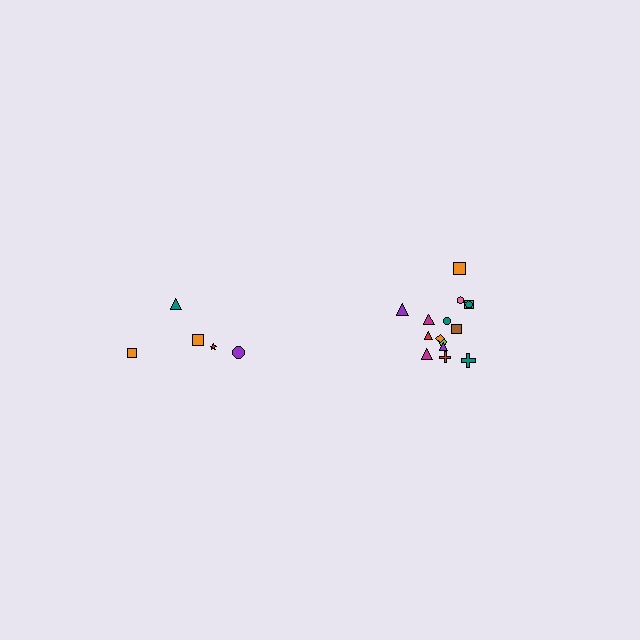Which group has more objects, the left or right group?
The right group.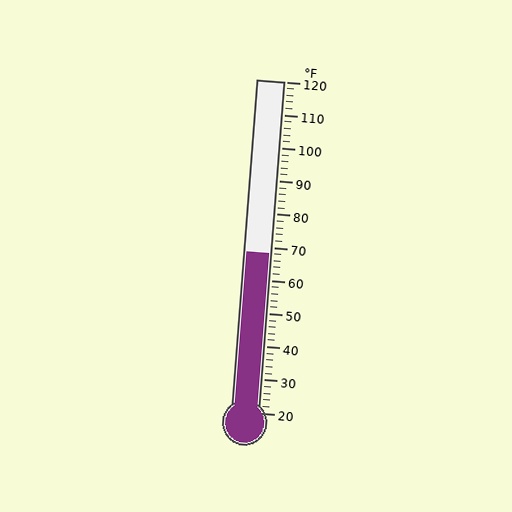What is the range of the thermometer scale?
The thermometer scale ranges from 20°F to 120°F.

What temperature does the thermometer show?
The thermometer shows approximately 68°F.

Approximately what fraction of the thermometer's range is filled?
The thermometer is filled to approximately 50% of its range.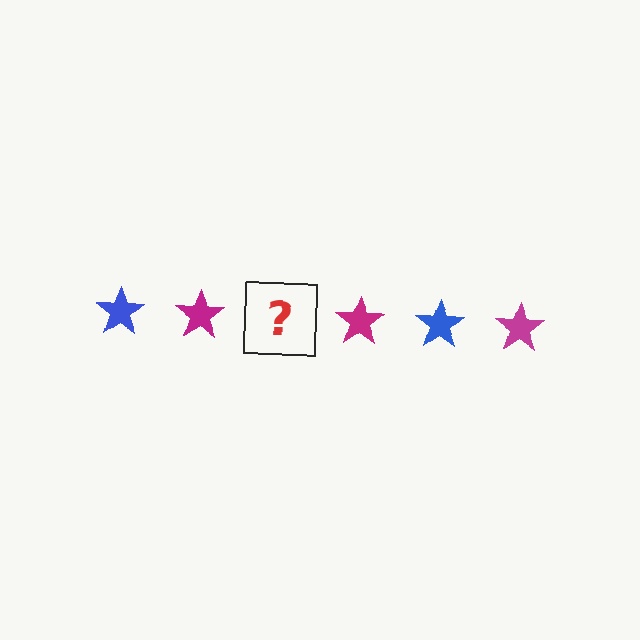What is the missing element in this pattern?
The missing element is a blue star.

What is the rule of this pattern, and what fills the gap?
The rule is that the pattern cycles through blue, magenta stars. The gap should be filled with a blue star.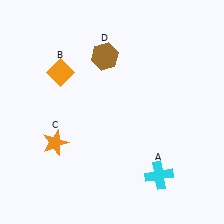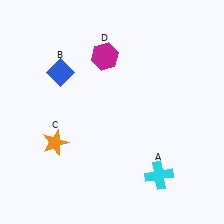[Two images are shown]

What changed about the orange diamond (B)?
In Image 1, B is orange. In Image 2, it changed to blue.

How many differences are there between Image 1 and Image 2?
There are 2 differences between the two images.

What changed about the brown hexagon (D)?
In Image 1, D is brown. In Image 2, it changed to magenta.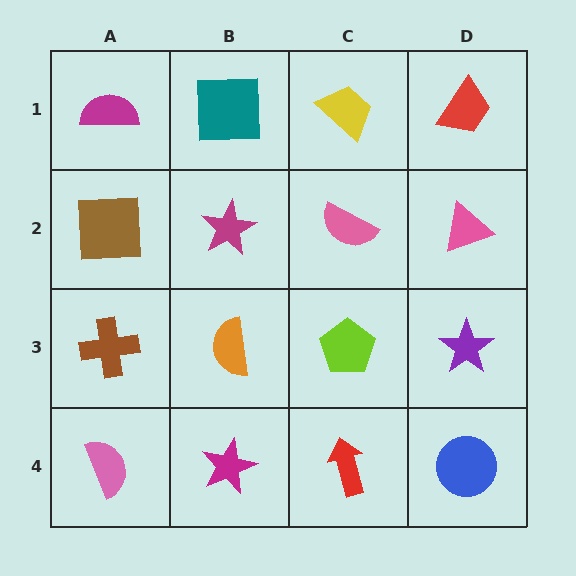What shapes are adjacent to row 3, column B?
A magenta star (row 2, column B), a magenta star (row 4, column B), a brown cross (row 3, column A), a lime pentagon (row 3, column C).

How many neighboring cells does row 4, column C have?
3.